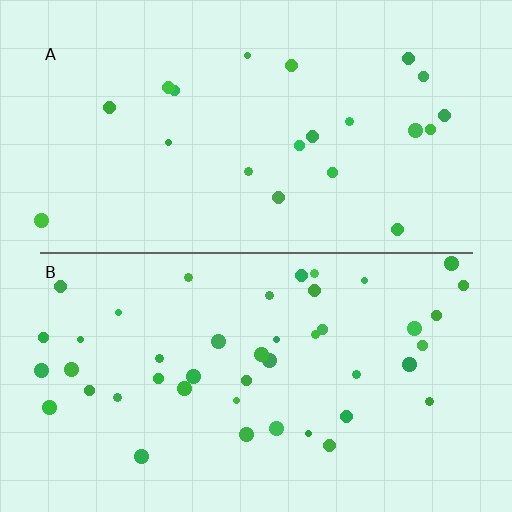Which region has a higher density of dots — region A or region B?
B (the bottom).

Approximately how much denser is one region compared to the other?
Approximately 2.1× — region B over region A.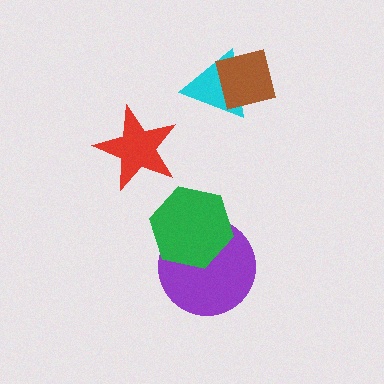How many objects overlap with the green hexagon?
1 object overlaps with the green hexagon.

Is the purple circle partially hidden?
Yes, it is partially covered by another shape.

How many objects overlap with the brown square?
1 object overlaps with the brown square.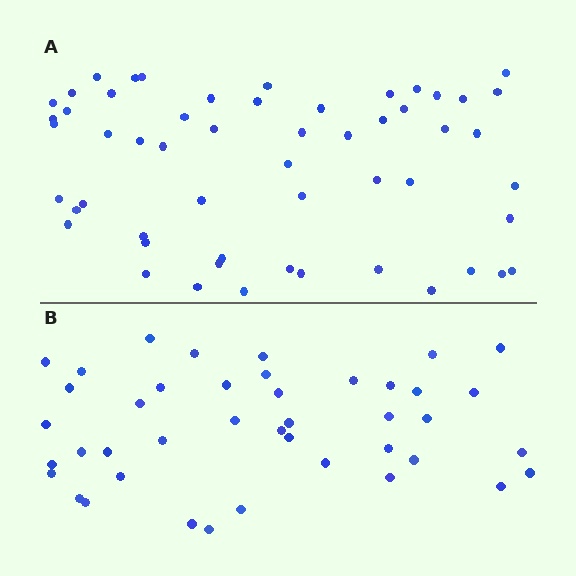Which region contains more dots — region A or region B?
Region A (the top region) has more dots.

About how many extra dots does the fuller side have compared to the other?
Region A has approximately 15 more dots than region B.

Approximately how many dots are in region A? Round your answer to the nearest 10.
About 60 dots. (The exact count is 55, which rounds to 60.)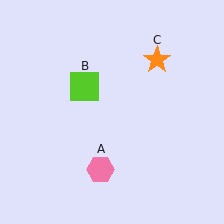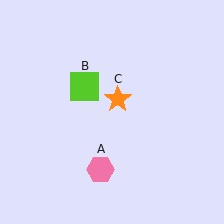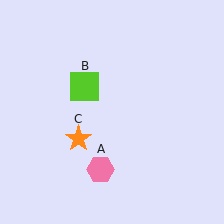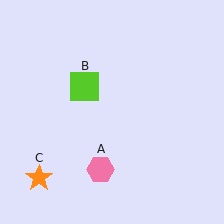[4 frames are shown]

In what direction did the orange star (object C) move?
The orange star (object C) moved down and to the left.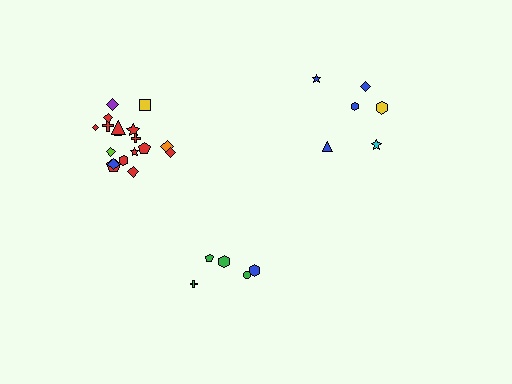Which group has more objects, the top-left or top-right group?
The top-left group.